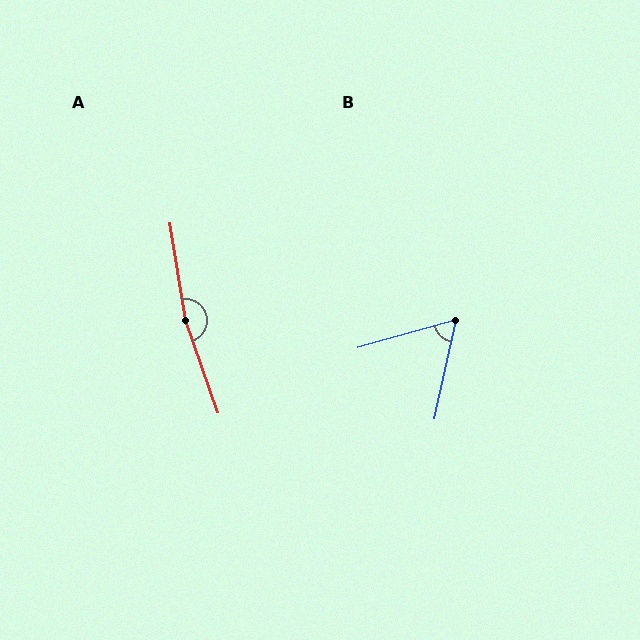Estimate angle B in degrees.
Approximately 62 degrees.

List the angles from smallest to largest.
B (62°), A (170°).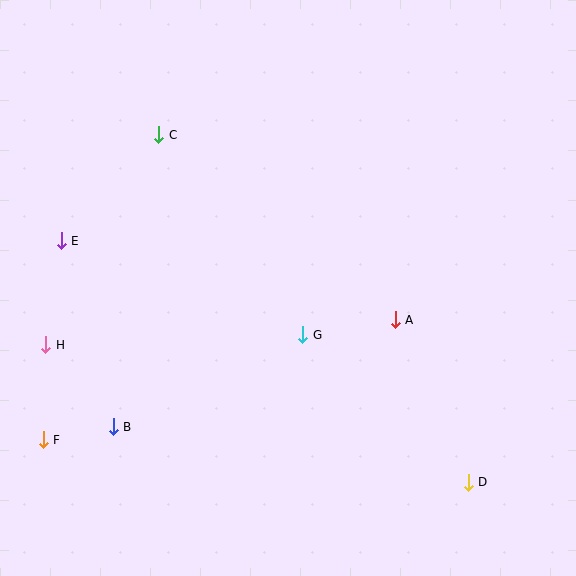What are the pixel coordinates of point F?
Point F is at (43, 440).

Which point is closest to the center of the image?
Point G at (303, 335) is closest to the center.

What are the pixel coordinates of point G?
Point G is at (303, 335).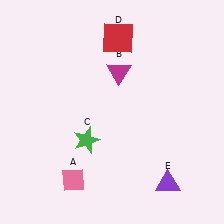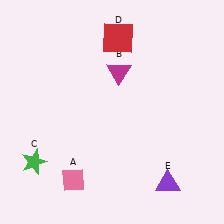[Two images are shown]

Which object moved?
The green star (C) moved left.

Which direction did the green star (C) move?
The green star (C) moved left.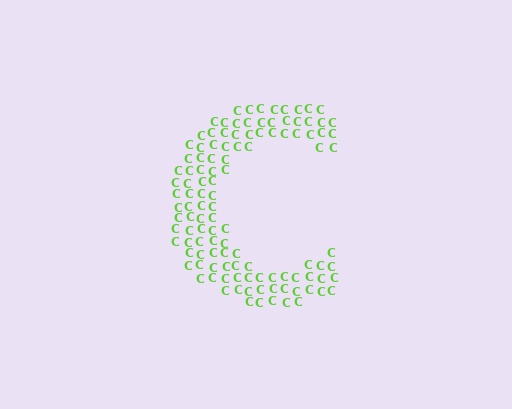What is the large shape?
The large shape is the letter C.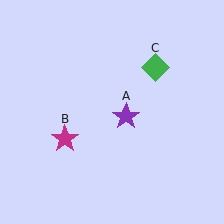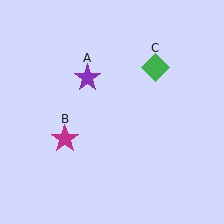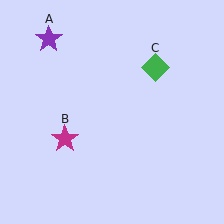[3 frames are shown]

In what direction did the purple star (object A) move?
The purple star (object A) moved up and to the left.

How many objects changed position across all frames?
1 object changed position: purple star (object A).